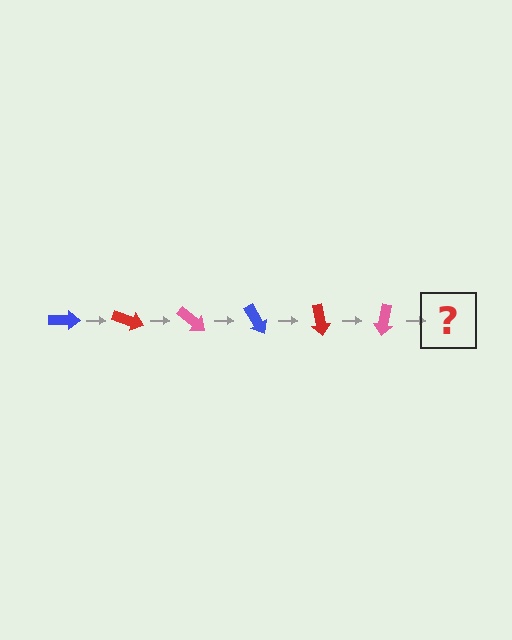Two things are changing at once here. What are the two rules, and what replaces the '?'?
The two rules are that it rotates 20 degrees each step and the color cycles through blue, red, and pink. The '?' should be a blue arrow, rotated 120 degrees from the start.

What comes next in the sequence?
The next element should be a blue arrow, rotated 120 degrees from the start.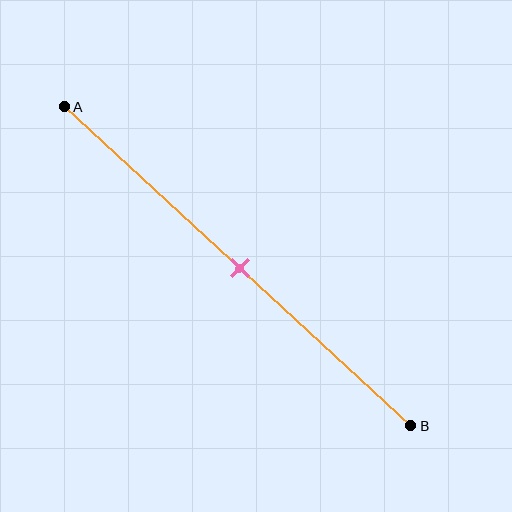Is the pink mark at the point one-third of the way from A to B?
No, the mark is at about 50% from A, not at the 33% one-third point.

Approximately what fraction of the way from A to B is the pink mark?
The pink mark is approximately 50% of the way from A to B.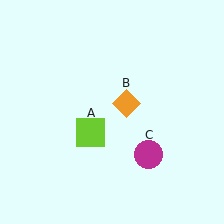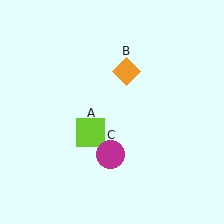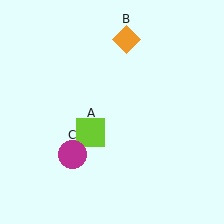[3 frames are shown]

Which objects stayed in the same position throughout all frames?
Lime square (object A) remained stationary.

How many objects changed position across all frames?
2 objects changed position: orange diamond (object B), magenta circle (object C).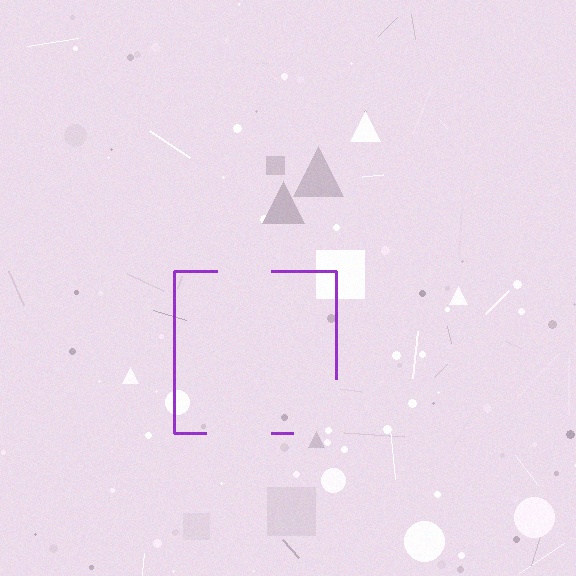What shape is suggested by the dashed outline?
The dashed outline suggests a square.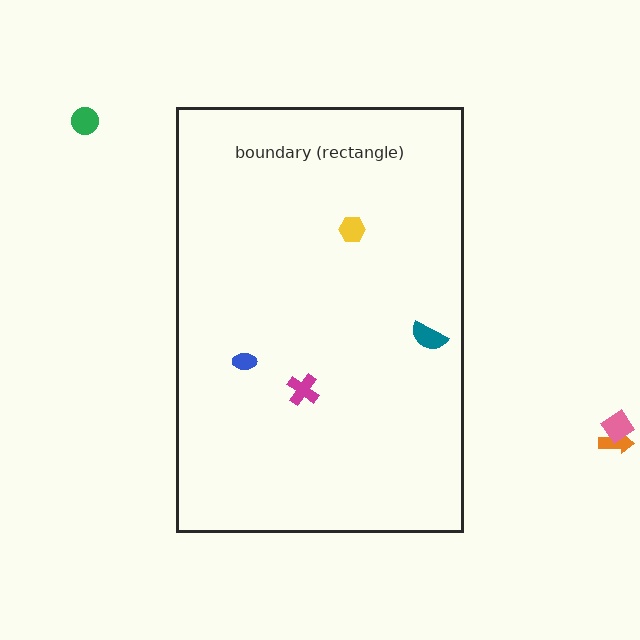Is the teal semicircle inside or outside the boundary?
Inside.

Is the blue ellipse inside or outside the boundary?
Inside.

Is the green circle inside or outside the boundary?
Outside.